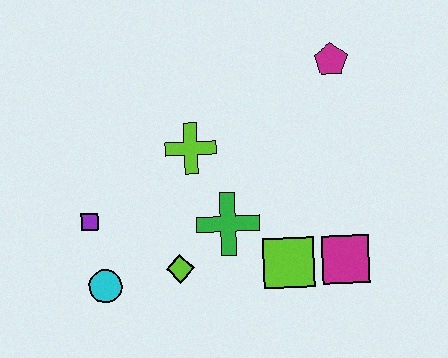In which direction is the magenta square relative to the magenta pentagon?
The magenta square is below the magenta pentagon.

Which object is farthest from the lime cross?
The magenta square is farthest from the lime cross.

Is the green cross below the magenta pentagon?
Yes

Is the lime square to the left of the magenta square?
Yes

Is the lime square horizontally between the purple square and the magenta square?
Yes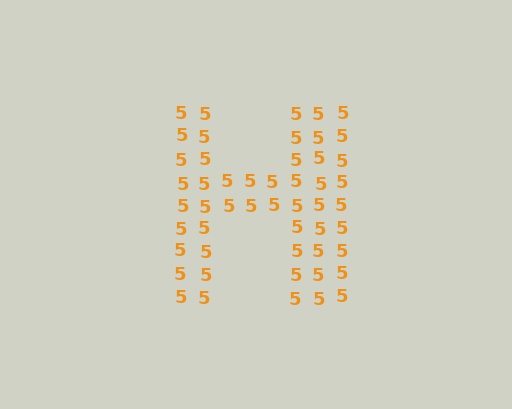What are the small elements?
The small elements are digit 5's.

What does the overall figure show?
The overall figure shows the letter H.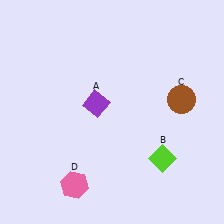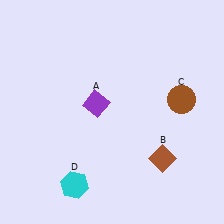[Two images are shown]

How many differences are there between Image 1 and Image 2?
There are 2 differences between the two images.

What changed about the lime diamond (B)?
In Image 1, B is lime. In Image 2, it changed to brown.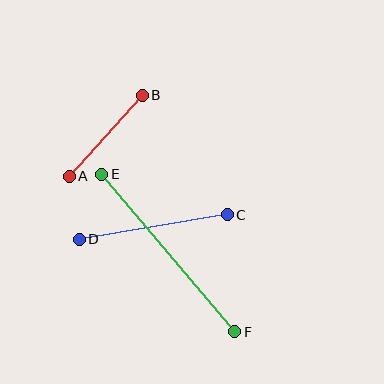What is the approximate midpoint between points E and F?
The midpoint is at approximately (168, 253) pixels.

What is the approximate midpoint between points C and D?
The midpoint is at approximately (153, 227) pixels.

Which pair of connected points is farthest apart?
Points E and F are farthest apart.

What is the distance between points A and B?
The distance is approximately 109 pixels.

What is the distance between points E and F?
The distance is approximately 207 pixels.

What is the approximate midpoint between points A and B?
The midpoint is at approximately (106, 135) pixels.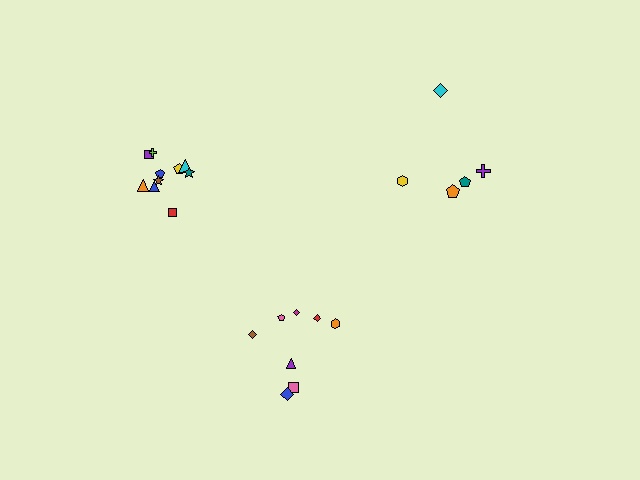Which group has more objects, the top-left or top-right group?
The top-left group.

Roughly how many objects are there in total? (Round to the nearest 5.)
Roughly 25 objects in total.